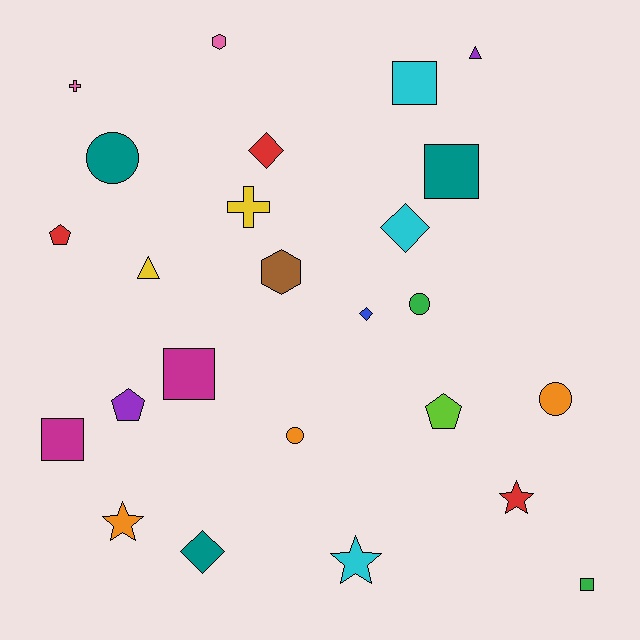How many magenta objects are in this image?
There are 2 magenta objects.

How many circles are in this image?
There are 4 circles.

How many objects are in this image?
There are 25 objects.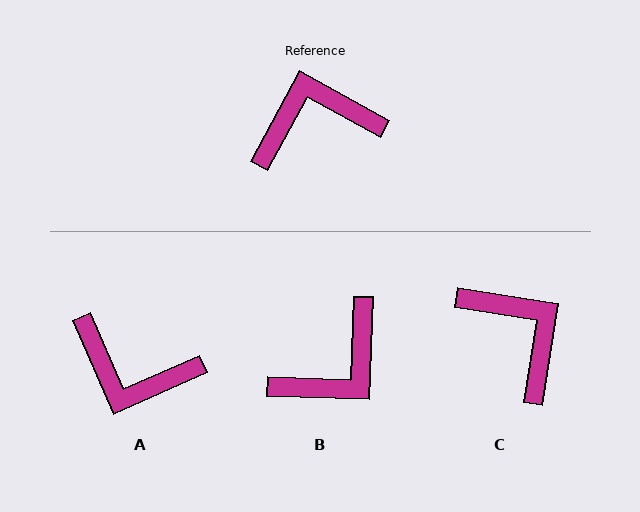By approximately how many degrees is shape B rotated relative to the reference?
Approximately 153 degrees clockwise.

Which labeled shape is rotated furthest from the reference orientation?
B, about 153 degrees away.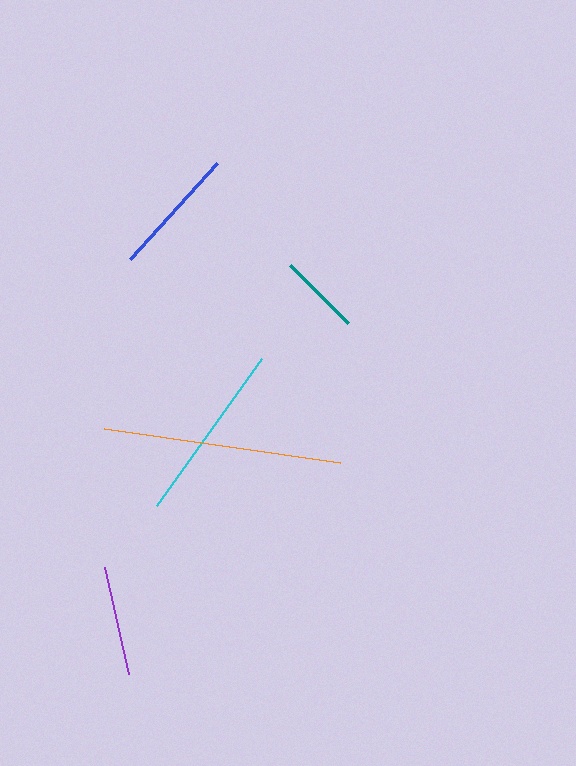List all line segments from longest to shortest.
From longest to shortest: orange, cyan, blue, purple, teal.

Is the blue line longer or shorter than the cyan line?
The cyan line is longer than the blue line.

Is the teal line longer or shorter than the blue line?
The blue line is longer than the teal line.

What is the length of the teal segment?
The teal segment is approximately 82 pixels long.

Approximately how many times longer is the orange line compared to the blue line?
The orange line is approximately 1.8 times the length of the blue line.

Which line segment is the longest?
The orange line is the longest at approximately 239 pixels.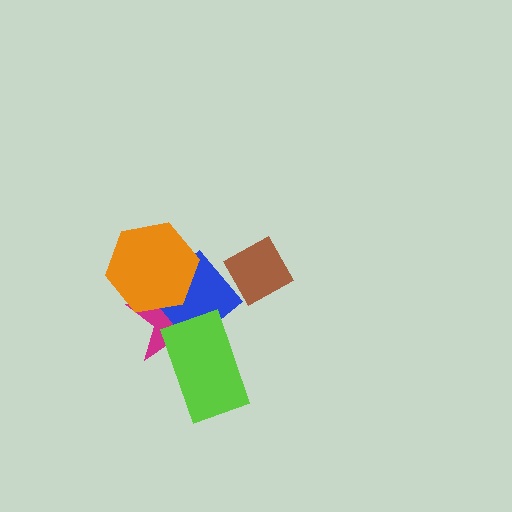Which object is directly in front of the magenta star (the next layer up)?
The blue diamond is directly in front of the magenta star.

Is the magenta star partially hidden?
Yes, it is partially covered by another shape.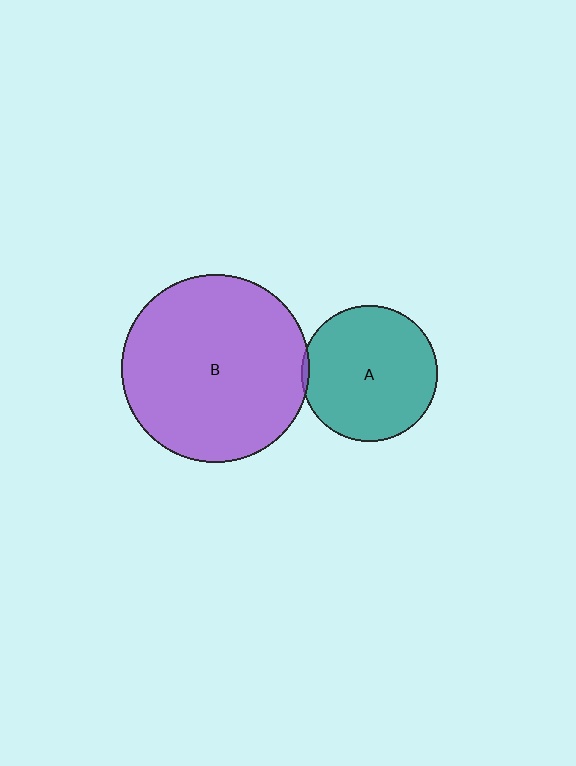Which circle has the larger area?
Circle B (purple).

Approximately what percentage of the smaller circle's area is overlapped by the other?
Approximately 5%.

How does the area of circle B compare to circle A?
Approximately 1.9 times.